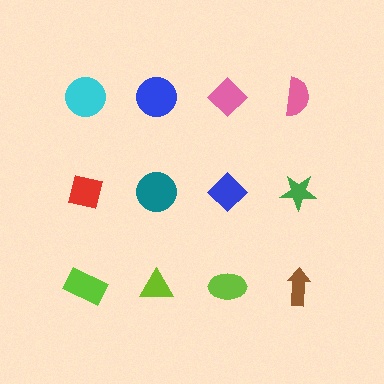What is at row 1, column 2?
A blue circle.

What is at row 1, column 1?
A cyan circle.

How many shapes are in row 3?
4 shapes.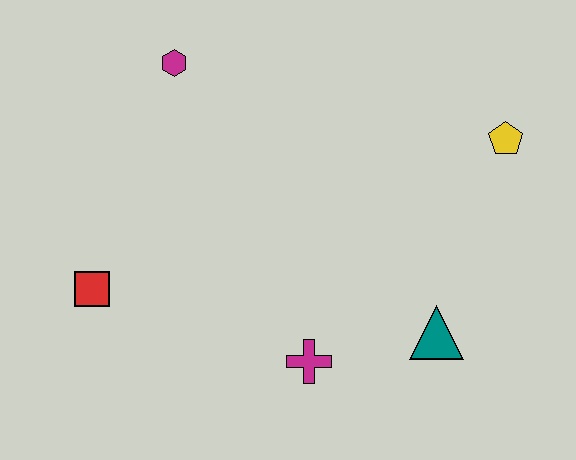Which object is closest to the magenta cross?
The teal triangle is closest to the magenta cross.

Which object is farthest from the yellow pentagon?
The red square is farthest from the yellow pentagon.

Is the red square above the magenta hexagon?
No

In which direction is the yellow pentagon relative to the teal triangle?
The yellow pentagon is above the teal triangle.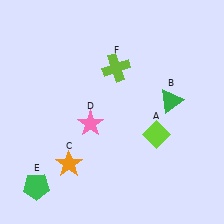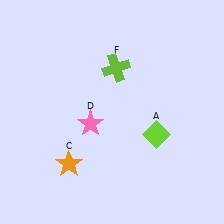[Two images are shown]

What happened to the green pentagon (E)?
The green pentagon (E) was removed in Image 2. It was in the bottom-left area of Image 1.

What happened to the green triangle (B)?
The green triangle (B) was removed in Image 2. It was in the top-right area of Image 1.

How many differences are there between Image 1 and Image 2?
There are 2 differences between the two images.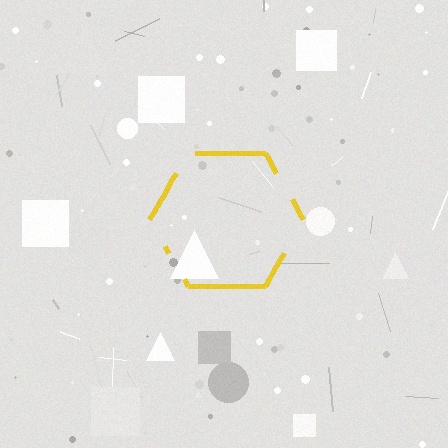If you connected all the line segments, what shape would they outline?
They would outline a hexagon.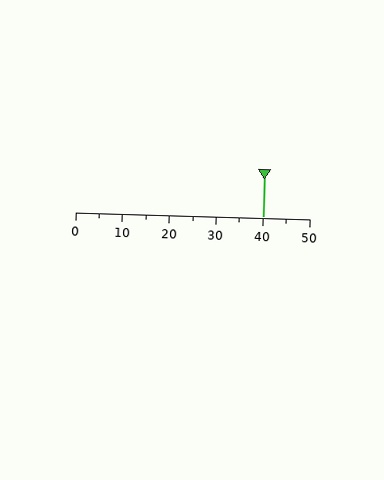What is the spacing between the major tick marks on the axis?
The major ticks are spaced 10 apart.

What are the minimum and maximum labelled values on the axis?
The axis runs from 0 to 50.